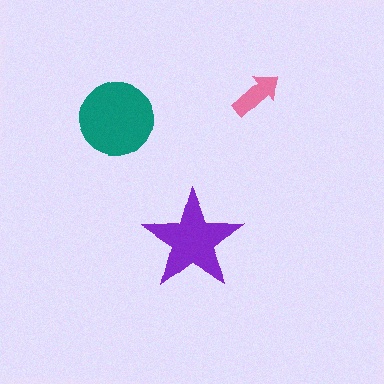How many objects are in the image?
There are 3 objects in the image.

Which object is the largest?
The teal circle.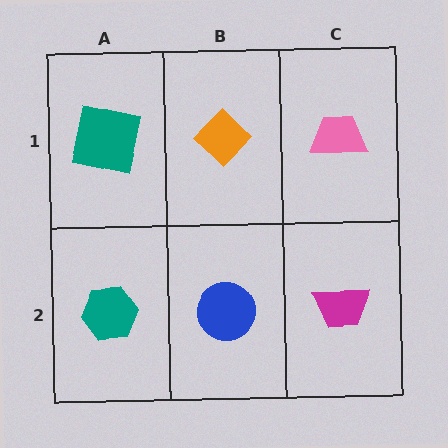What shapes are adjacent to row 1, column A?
A teal hexagon (row 2, column A), an orange diamond (row 1, column B).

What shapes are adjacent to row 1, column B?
A blue circle (row 2, column B), a teal square (row 1, column A), a pink trapezoid (row 1, column C).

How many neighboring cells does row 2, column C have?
2.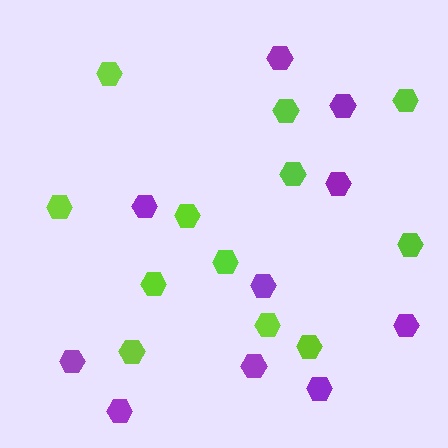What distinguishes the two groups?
There are 2 groups: one group of lime hexagons (12) and one group of purple hexagons (10).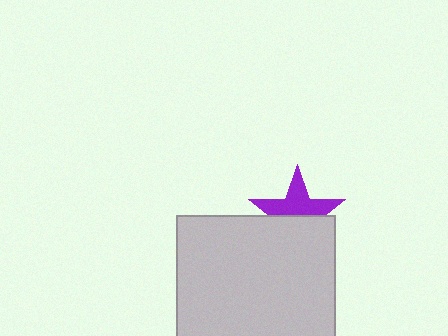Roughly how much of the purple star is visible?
About half of it is visible (roughly 54%).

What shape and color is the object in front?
The object in front is a light gray square.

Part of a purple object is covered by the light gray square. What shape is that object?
It is a star.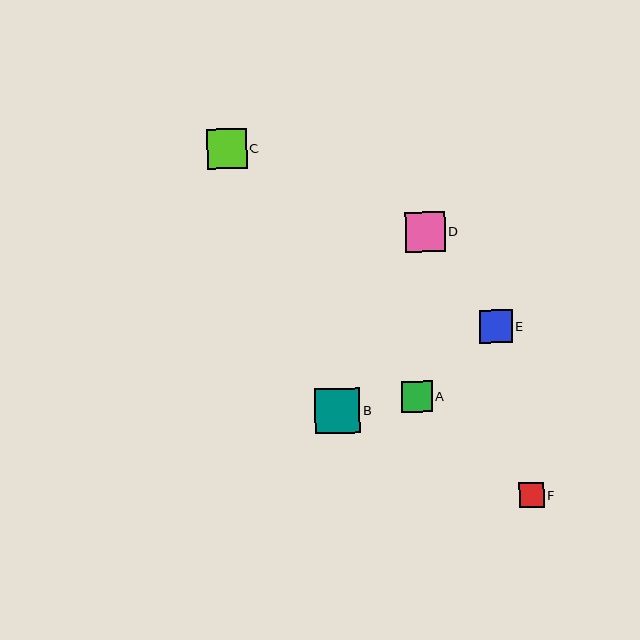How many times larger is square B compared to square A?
Square B is approximately 1.5 times the size of square A.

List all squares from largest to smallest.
From largest to smallest: B, C, D, E, A, F.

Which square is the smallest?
Square F is the smallest with a size of approximately 25 pixels.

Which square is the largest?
Square B is the largest with a size of approximately 45 pixels.